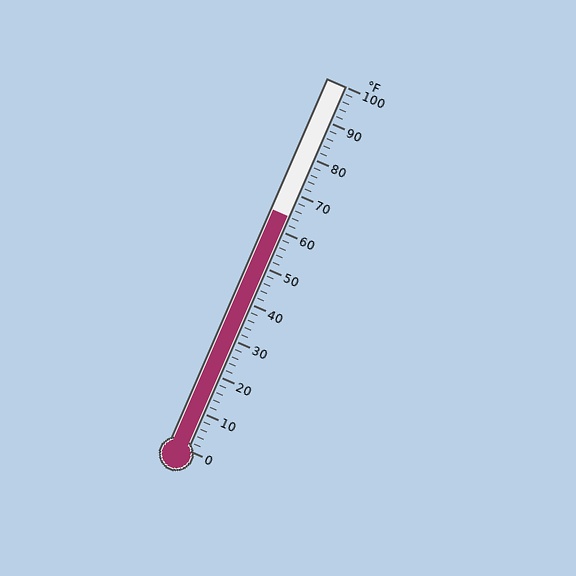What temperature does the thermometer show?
The thermometer shows approximately 64°F.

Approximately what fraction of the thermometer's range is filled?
The thermometer is filled to approximately 65% of its range.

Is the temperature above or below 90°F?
The temperature is below 90°F.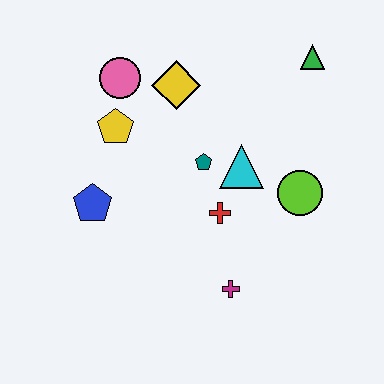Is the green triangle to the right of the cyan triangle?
Yes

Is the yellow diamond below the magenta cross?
No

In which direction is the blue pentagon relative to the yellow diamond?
The blue pentagon is below the yellow diamond.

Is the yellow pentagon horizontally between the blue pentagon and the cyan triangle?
Yes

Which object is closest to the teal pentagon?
The cyan triangle is closest to the teal pentagon.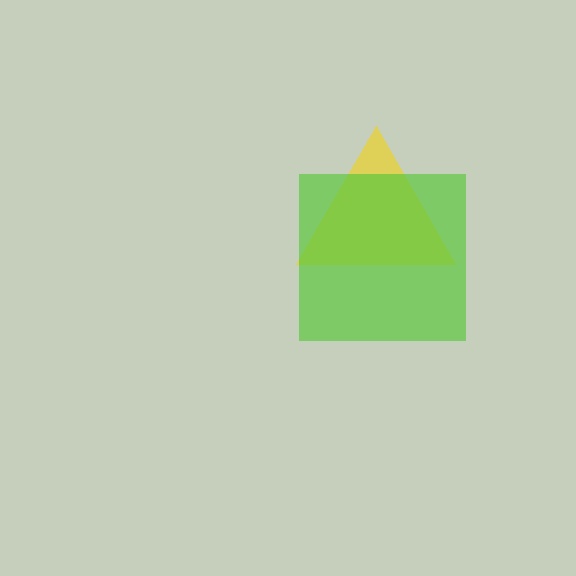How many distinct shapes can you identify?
There are 2 distinct shapes: a yellow triangle, a lime square.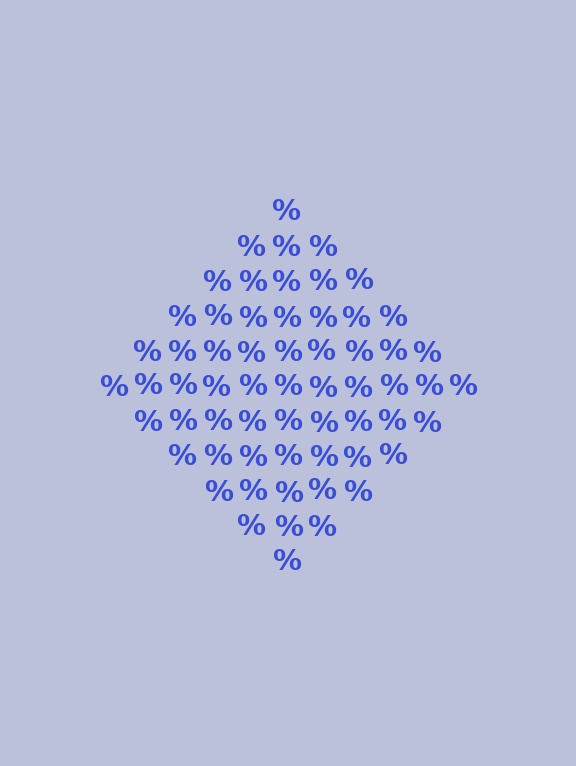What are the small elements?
The small elements are percent signs.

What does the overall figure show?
The overall figure shows a diamond.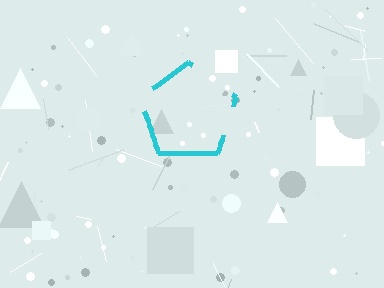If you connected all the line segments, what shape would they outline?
They would outline a pentagon.